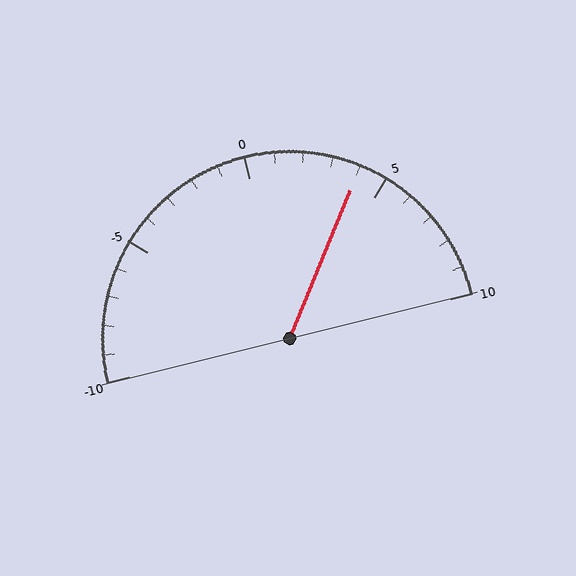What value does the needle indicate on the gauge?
The needle indicates approximately 4.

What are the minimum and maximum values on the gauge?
The gauge ranges from -10 to 10.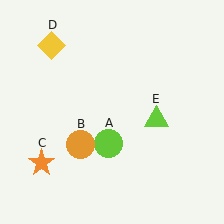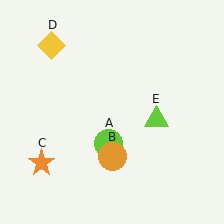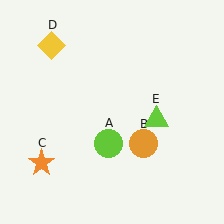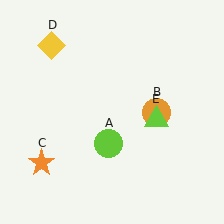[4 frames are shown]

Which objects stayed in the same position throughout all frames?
Lime circle (object A) and orange star (object C) and yellow diamond (object D) and lime triangle (object E) remained stationary.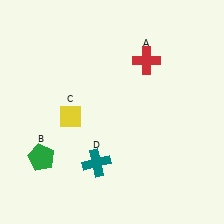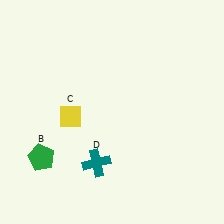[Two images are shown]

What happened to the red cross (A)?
The red cross (A) was removed in Image 2. It was in the top-right area of Image 1.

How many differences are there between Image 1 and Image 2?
There is 1 difference between the two images.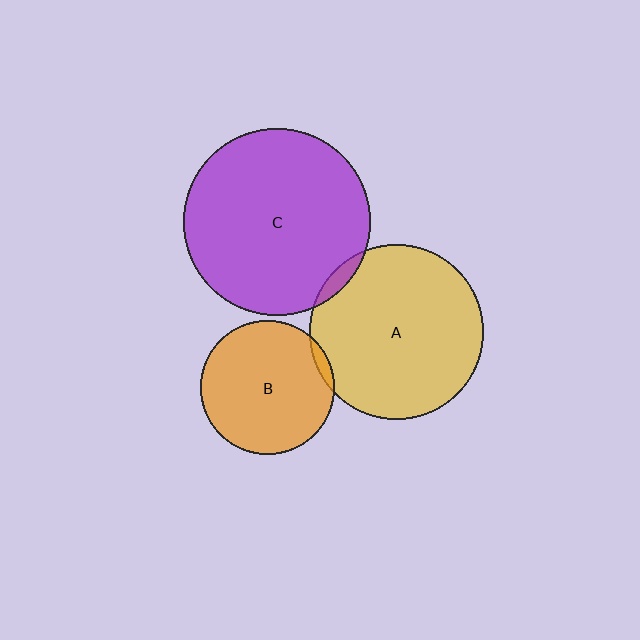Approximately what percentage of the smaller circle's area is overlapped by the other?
Approximately 5%.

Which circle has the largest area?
Circle C (purple).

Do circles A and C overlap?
Yes.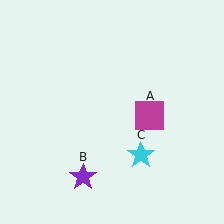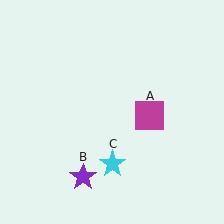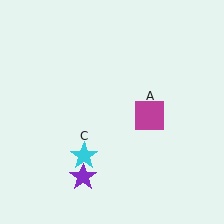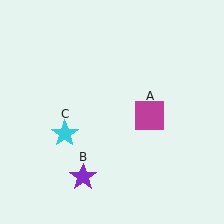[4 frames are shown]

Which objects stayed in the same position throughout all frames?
Magenta square (object A) and purple star (object B) remained stationary.